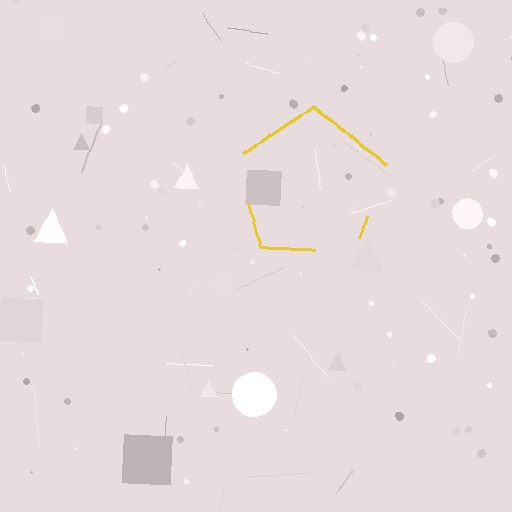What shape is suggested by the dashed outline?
The dashed outline suggests a pentagon.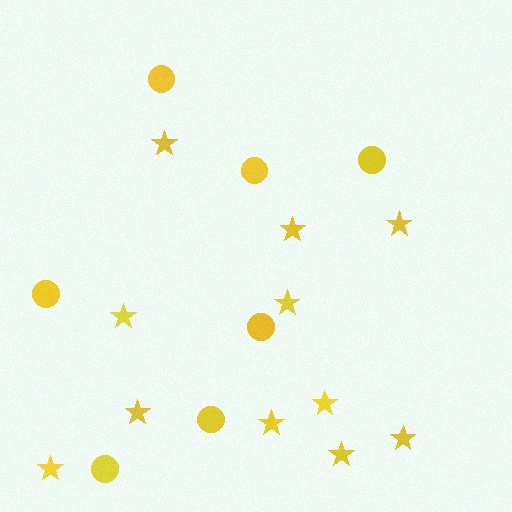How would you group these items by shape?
There are 2 groups: one group of circles (7) and one group of stars (11).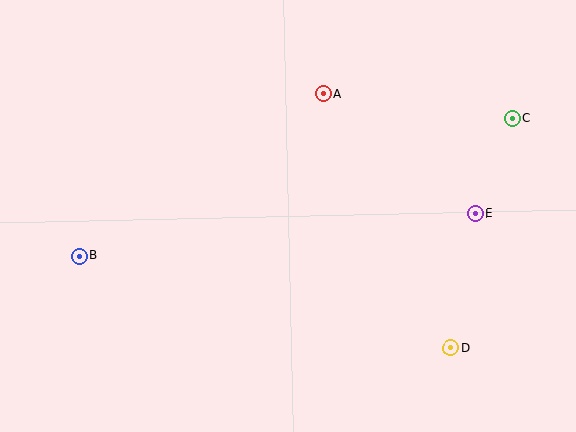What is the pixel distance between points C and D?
The distance between C and D is 238 pixels.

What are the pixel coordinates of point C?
Point C is at (512, 118).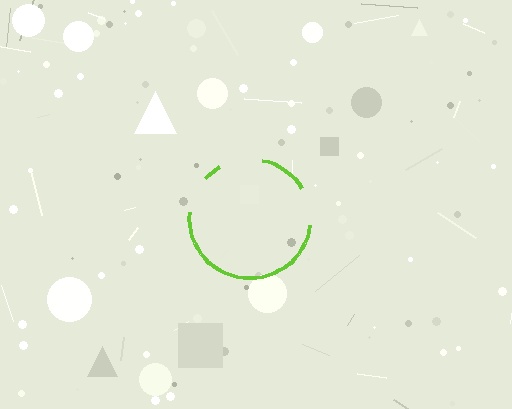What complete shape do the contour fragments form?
The contour fragments form a circle.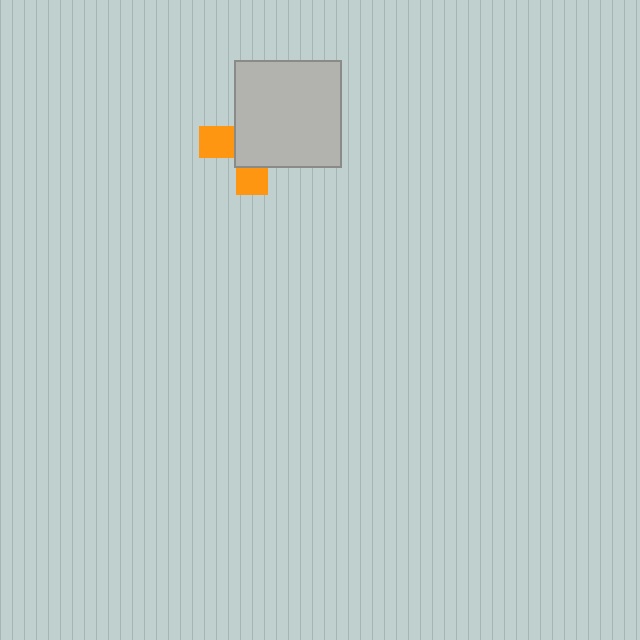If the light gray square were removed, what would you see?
You would see the complete orange cross.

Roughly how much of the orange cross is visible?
A small part of it is visible (roughly 34%).